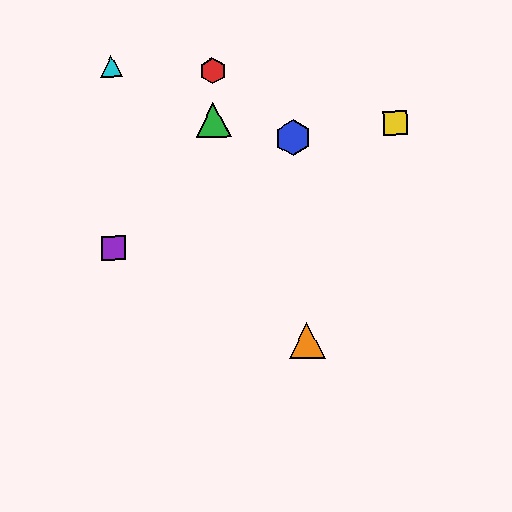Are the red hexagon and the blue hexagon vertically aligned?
No, the red hexagon is at x≈212 and the blue hexagon is at x≈293.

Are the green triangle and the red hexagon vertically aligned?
Yes, both are at x≈213.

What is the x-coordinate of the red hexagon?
The red hexagon is at x≈212.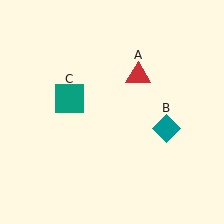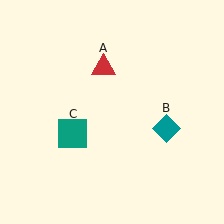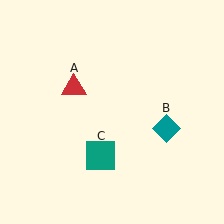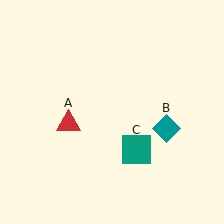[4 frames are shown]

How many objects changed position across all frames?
2 objects changed position: red triangle (object A), teal square (object C).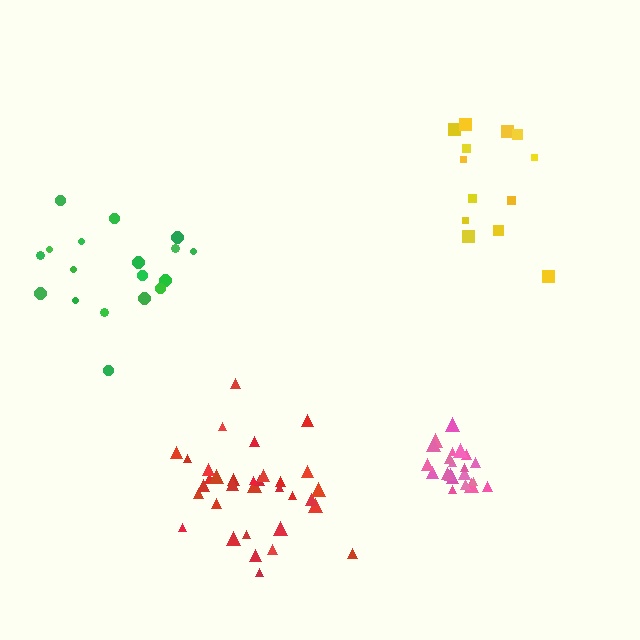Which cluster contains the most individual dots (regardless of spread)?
Red (33).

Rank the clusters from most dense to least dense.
pink, red, green, yellow.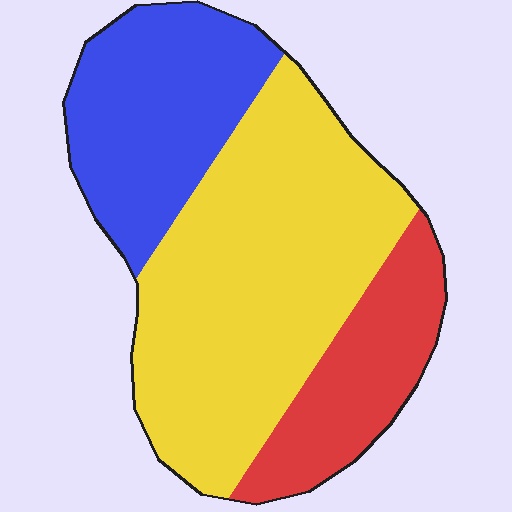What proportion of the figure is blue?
Blue takes up about one quarter (1/4) of the figure.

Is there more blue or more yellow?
Yellow.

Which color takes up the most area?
Yellow, at roughly 55%.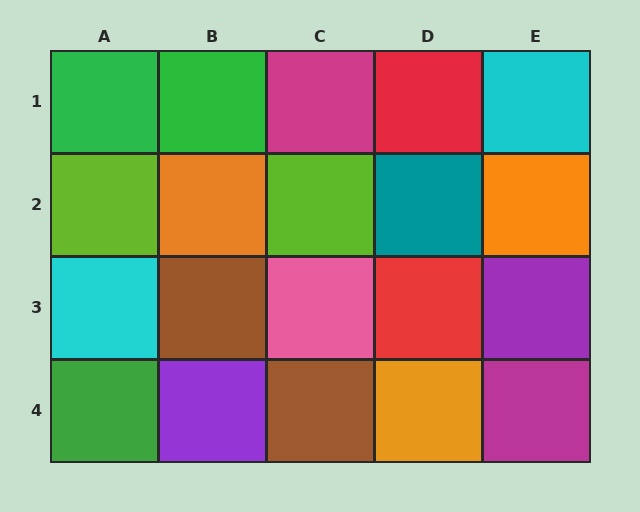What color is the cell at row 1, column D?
Red.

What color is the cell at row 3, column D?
Red.